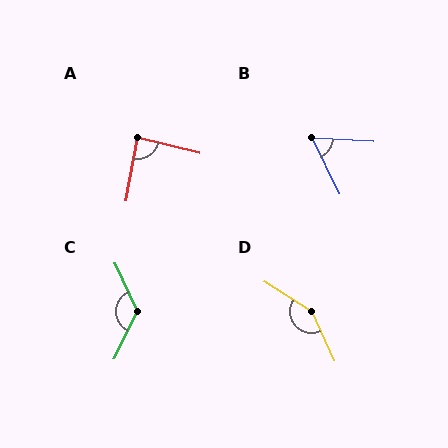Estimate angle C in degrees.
Approximately 129 degrees.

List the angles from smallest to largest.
B (62°), A (87°), C (129°), D (146°).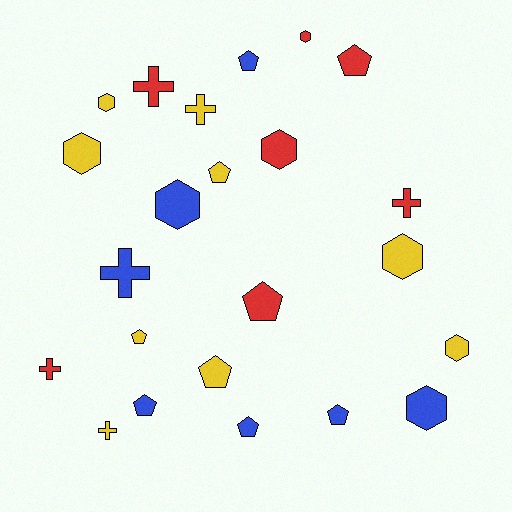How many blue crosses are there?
There is 1 blue cross.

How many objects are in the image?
There are 23 objects.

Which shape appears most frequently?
Pentagon, with 9 objects.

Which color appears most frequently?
Yellow, with 9 objects.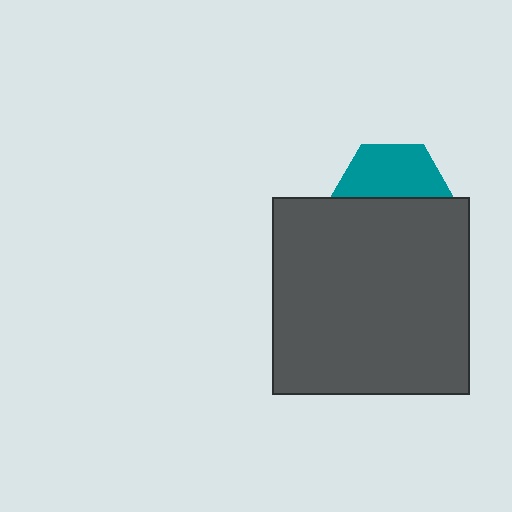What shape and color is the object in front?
The object in front is a dark gray square.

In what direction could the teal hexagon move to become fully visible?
The teal hexagon could move up. That would shift it out from behind the dark gray square entirely.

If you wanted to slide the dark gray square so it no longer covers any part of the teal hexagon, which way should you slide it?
Slide it down — that is the most direct way to separate the two shapes.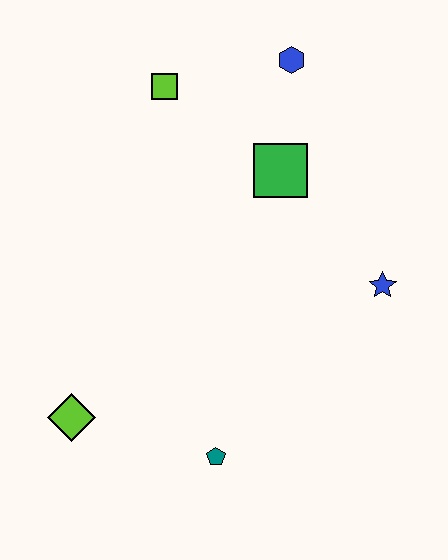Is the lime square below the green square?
No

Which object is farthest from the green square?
The lime diamond is farthest from the green square.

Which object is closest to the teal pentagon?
The lime diamond is closest to the teal pentagon.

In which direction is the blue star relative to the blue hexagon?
The blue star is below the blue hexagon.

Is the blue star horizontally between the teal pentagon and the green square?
No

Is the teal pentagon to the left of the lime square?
No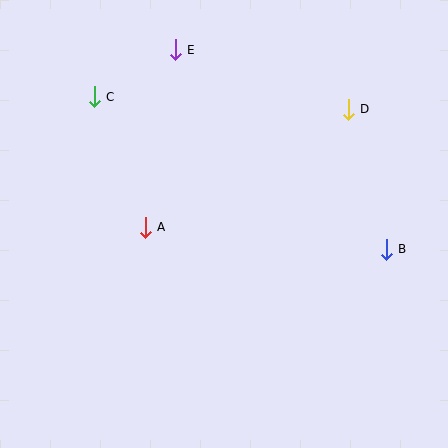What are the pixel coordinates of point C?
Point C is at (94, 97).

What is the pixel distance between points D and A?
The distance between D and A is 235 pixels.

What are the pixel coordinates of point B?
Point B is at (386, 249).